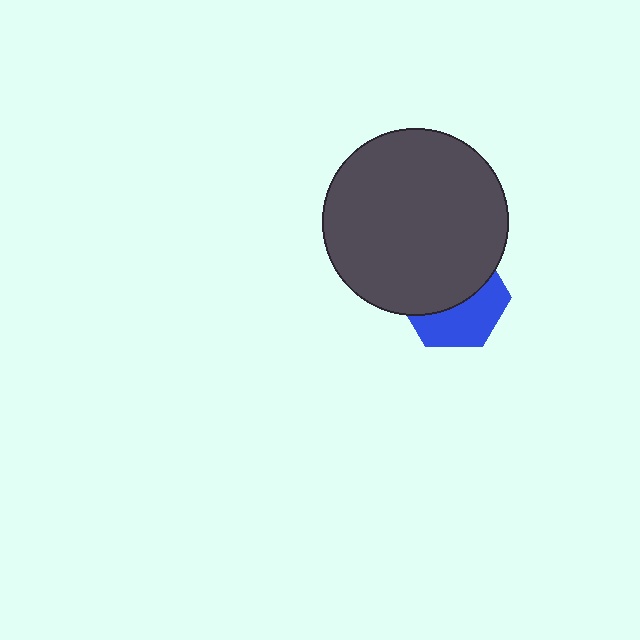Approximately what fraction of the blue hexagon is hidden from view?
Roughly 55% of the blue hexagon is hidden behind the dark gray circle.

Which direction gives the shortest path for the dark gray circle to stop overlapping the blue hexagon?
Moving up gives the shortest separation.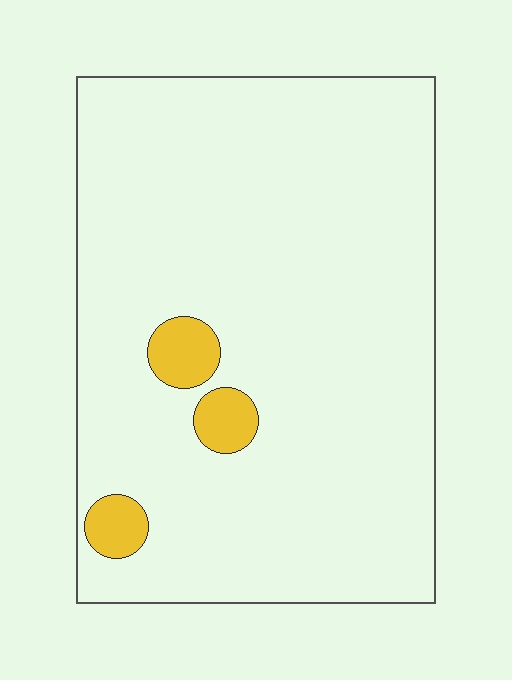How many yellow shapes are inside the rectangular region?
3.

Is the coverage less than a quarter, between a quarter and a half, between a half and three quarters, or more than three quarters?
Less than a quarter.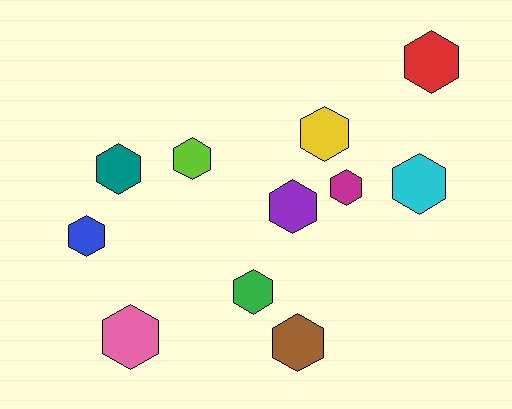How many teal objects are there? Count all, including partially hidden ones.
There is 1 teal object.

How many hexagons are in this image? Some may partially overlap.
There are 11 hexagons.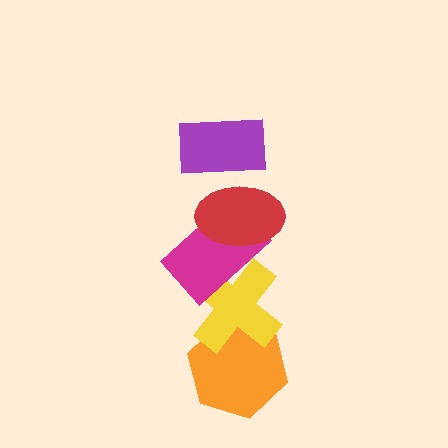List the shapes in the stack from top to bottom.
From top to bottom: the purple rectangle, the red ellipse, the magenta rectangle, the yellow cross, the orange hexagon.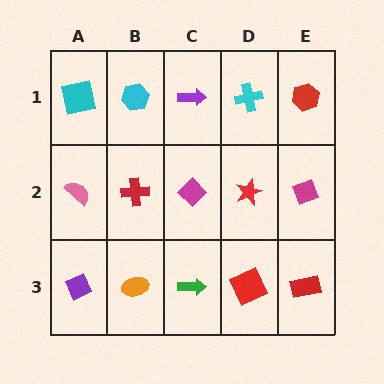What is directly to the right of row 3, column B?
A green arrow.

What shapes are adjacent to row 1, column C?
A magenta diamond (row 2, column C), a cyan hexagon (row 1, column B), a cyan cross (row 1, column D).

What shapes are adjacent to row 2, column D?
A cyan cross (row 1, column D), a red square (row 3, column D), a magenta diamond (row 2, column C), a magenta diamond (row 2, column E).